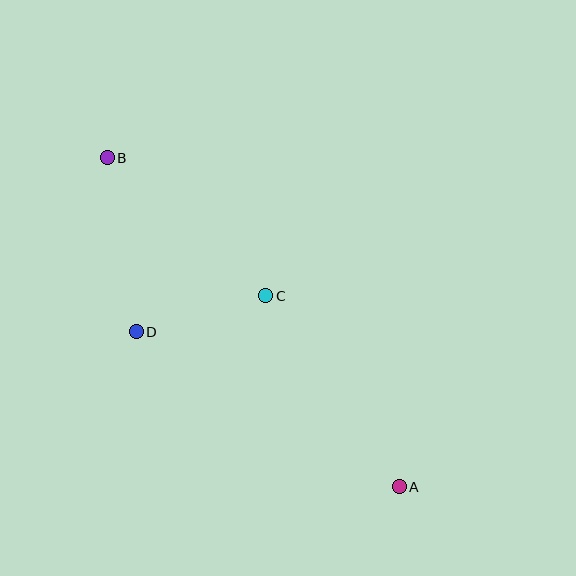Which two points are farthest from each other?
Points A and B are farthest from each other.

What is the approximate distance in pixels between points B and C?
The distance between B and C is approximately 210 pixels.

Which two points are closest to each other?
Points C and D are closest to each other.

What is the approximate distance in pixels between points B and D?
The distance between B and D is approximately 177 pixels.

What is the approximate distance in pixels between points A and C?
The distance between A and C is approximately 233 pixels.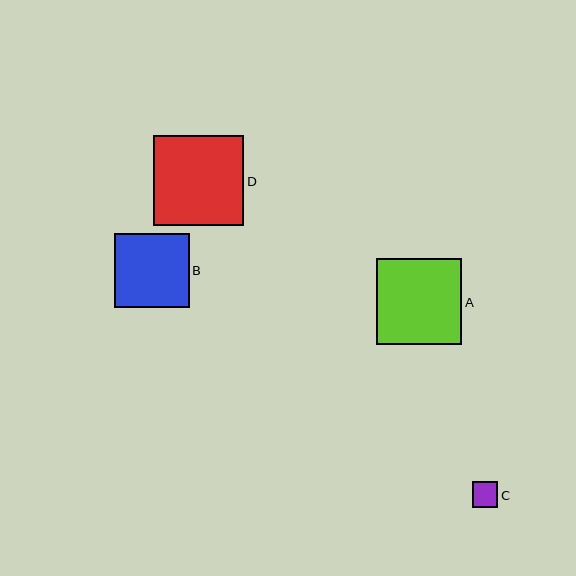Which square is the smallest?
Square C is the smallest with a size of approximately 26 pixels.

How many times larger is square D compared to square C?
Square D is approximately 3.5 times the size of square C.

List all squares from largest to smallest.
From largest to smallest: D, A, B, C.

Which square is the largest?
Square D is the largest with a size of approximately 90 pixels.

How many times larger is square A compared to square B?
Square A is approximately 1.2 times the size of square B.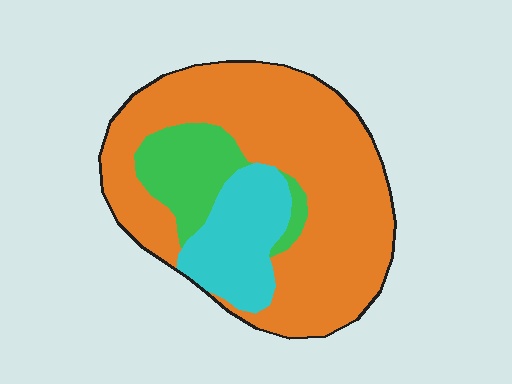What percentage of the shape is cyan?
Cyan takes up less than a quarter of the shape.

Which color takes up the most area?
Orange, at roughly 65%.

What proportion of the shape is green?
Green covers about 15% of the shape.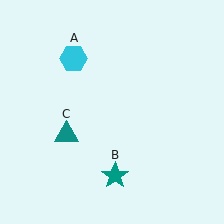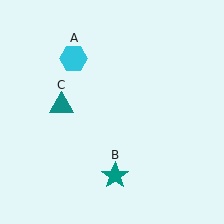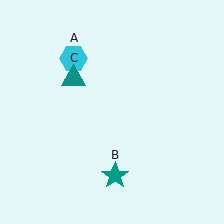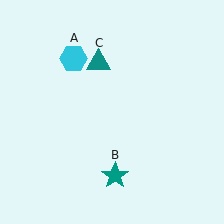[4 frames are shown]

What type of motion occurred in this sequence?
The teal triangle (object C) rotated clockwise around the center of the scene.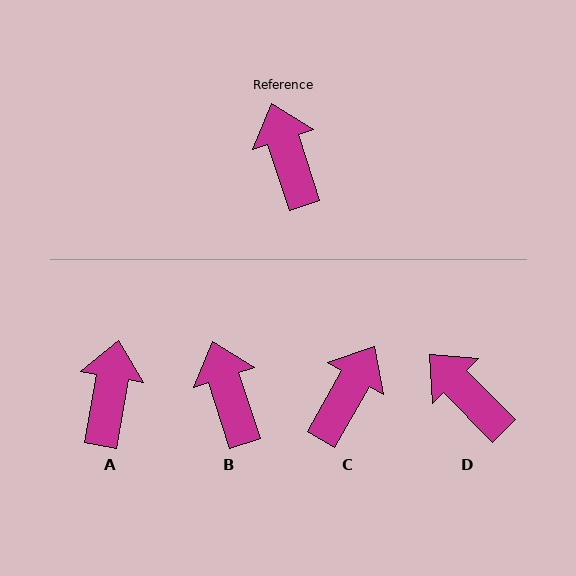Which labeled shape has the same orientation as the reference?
B.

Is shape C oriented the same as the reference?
No, it is off by about 48 degrees.